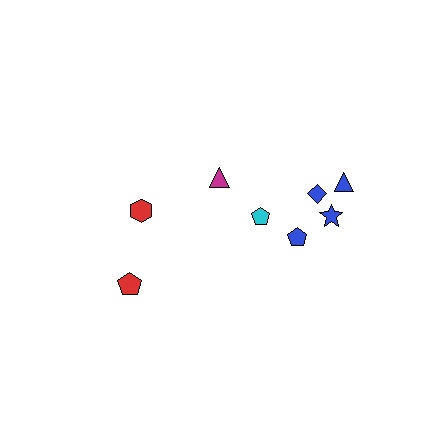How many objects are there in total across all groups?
There are 8 objects.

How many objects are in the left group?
There are 3 objects.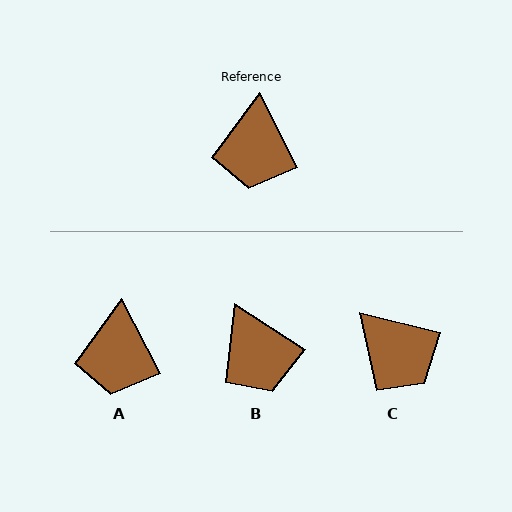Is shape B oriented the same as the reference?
No, it is off by about 30 degrees.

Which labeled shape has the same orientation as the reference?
A.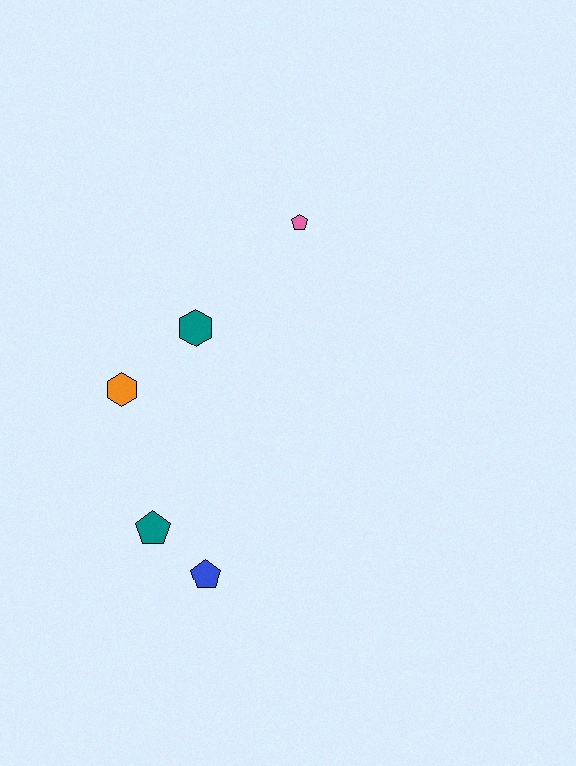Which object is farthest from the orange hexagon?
The pink pentagon is farthest from the orange hexagon.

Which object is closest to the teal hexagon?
The orange hexagon is closest to the teal hexagon.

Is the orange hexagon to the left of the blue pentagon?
Yes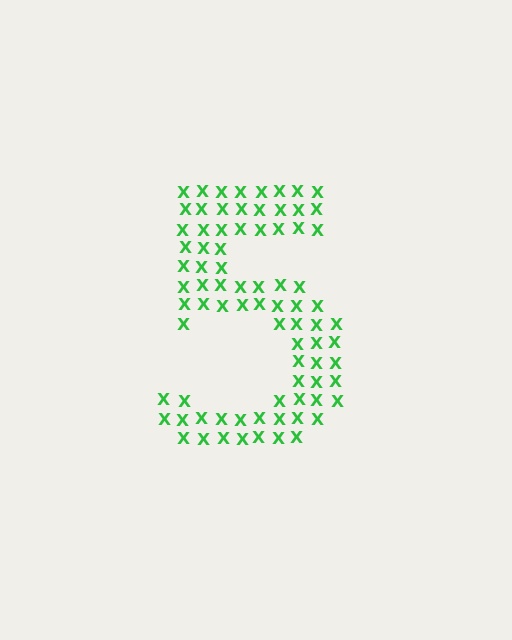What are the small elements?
The small elements are letter X's.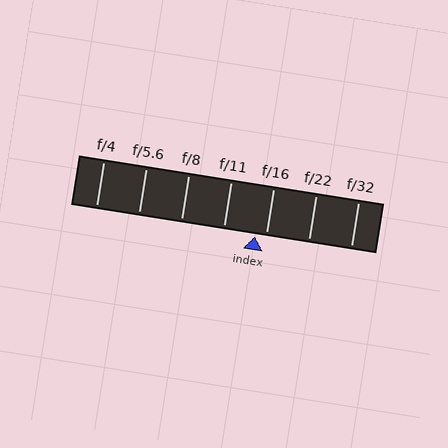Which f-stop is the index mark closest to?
The index mark is closest to f/16.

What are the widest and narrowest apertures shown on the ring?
The widest aperture shown is f/4 and the narrowest is f/32.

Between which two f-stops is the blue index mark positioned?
The index mark is between f/11 and f/16.